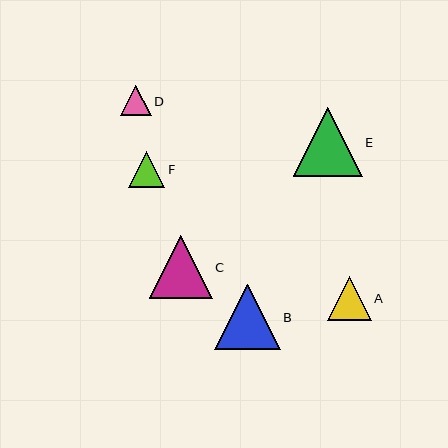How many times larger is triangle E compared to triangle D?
Triangle E is approximately 2.3 times the size of triangle D.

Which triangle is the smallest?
Triangle D is the smallest with a size of approximately 31 pixels.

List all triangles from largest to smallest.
From largest to smallest: E, B, C, A, F, D.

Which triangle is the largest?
Triangle E is the largest with a size of approximately 69 pixels.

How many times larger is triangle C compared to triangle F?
Triangle C is approximately 1.7 times the size of triangle F.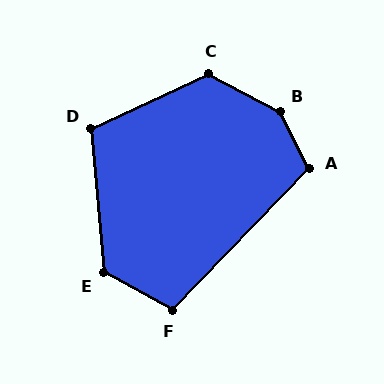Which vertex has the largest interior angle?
B, at approximately 145 degrees.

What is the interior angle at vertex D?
Approximately 110 degrees (obtuse).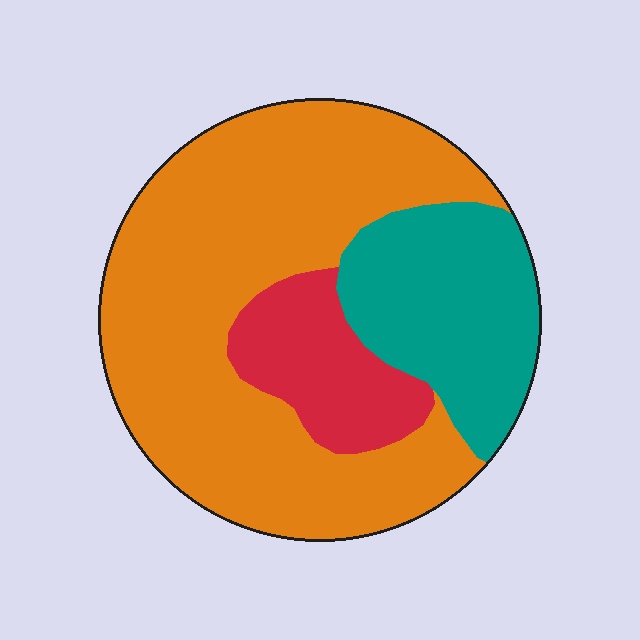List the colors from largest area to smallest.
From largest to smallest: orange, teal, red.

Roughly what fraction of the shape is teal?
Teal takes up about one quarter (1/4) of the shape.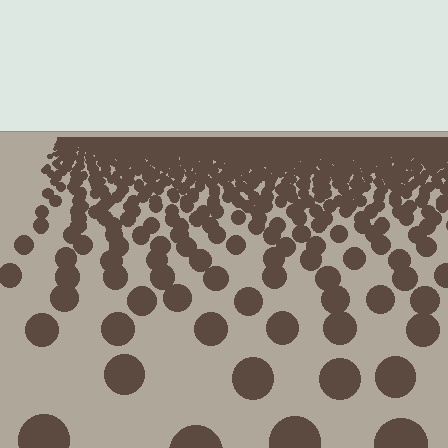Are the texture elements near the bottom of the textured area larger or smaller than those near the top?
Larger. Near the bottom, elements are closer to the viewer and appear at a bigger on-screen size.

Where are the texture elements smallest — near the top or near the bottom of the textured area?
Near the top.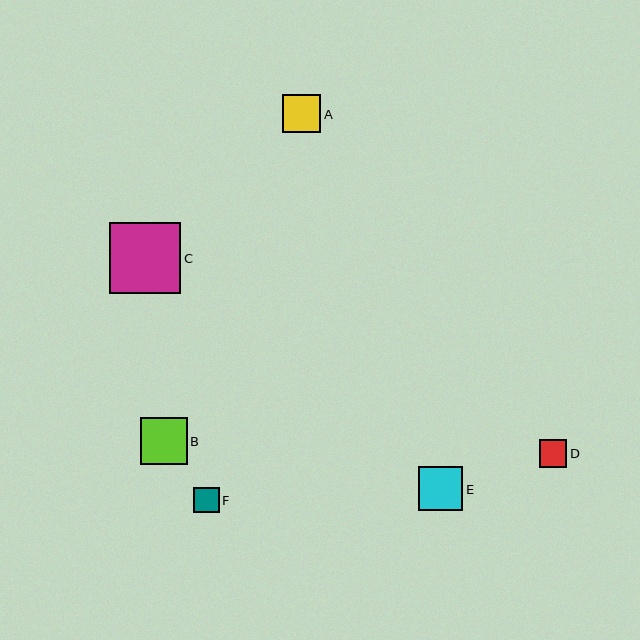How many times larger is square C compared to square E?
Square C is approximately 1.6 times the size of square E.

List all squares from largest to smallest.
From largest to smallest: C, B, E, A, D, F.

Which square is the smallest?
Square F is the smallest with a size of approximately 26 pixels.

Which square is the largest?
Square C is the largest with a size of approximately 71 pixels.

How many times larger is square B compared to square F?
Square B is approximately 1.8 times the size of square F.